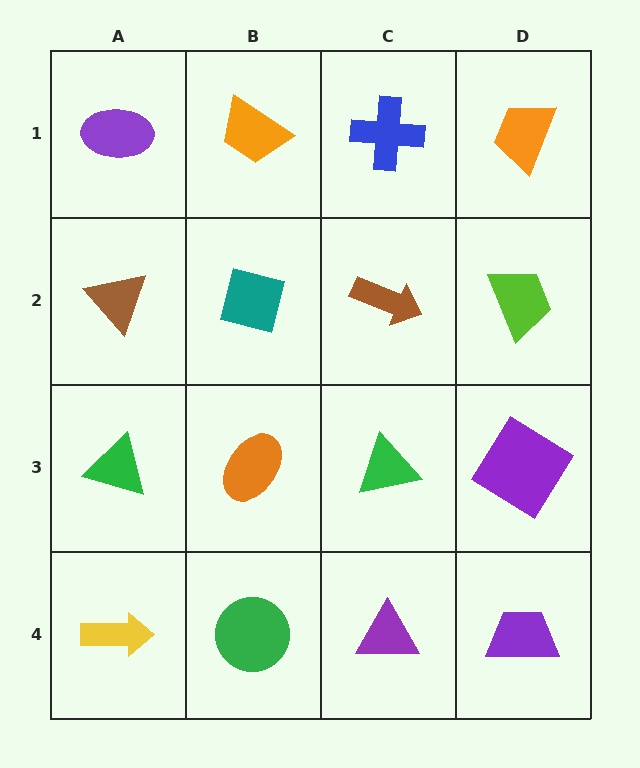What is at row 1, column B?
An orange trapezoid.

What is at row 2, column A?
A brown triangle.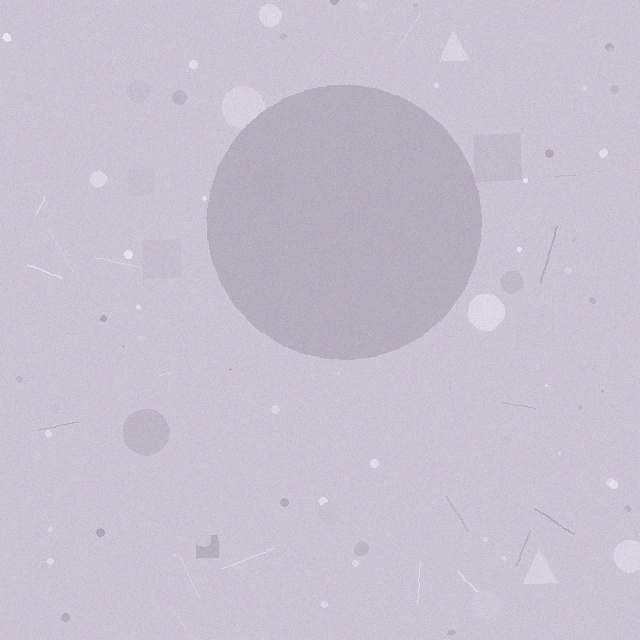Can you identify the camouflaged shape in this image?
The camouflaged shape is a circle.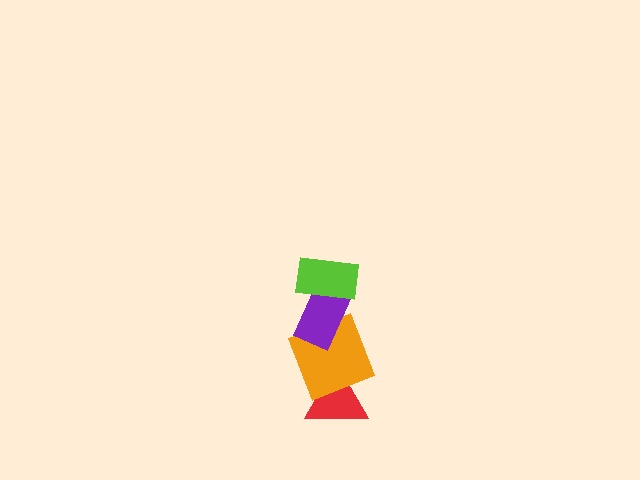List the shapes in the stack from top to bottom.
From top to bottom: the lime rectangle, the purple rectangle, the orange square, the red triangle.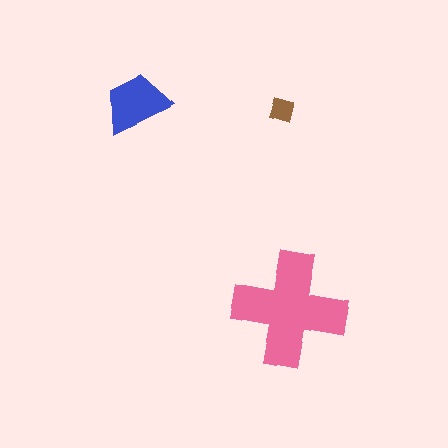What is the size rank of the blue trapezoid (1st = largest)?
2nd.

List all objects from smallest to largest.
The brown diamond, the blue trapezoid, the pink cross.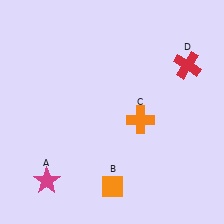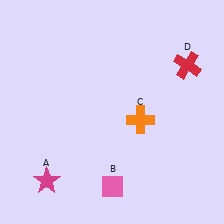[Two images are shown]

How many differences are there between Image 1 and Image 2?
There is 1 difference between the two images.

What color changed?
The diamond (B) changed from orange in Image 1 to pink in Image 2.